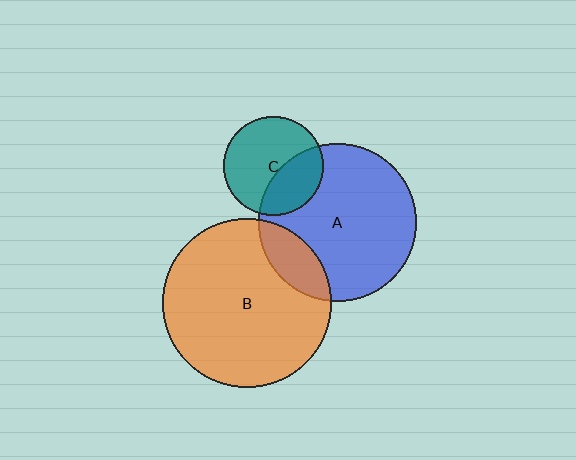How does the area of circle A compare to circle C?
Approximately 2.5 times.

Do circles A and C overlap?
Yes.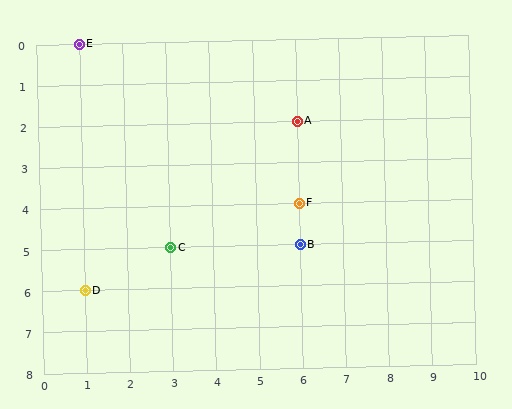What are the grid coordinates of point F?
Point F is at grid coordinates (6, 4).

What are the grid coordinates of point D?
Point D is at grid coordinates (1, 6).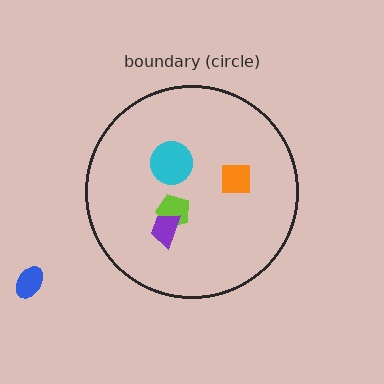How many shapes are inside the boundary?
4 inside, 1 outside.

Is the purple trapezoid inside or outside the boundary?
Inside.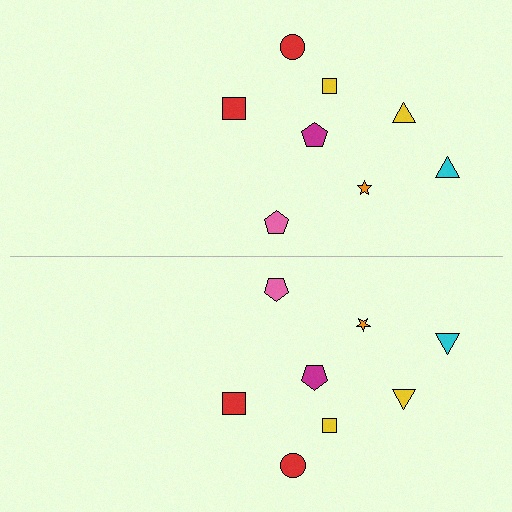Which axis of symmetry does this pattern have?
The pattern has a horizontal axis of symmetry running through the center of the image.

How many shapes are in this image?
There are 16 shapes in this image.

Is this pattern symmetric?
Yes, this pattern has bilateral (reflection) symmetry.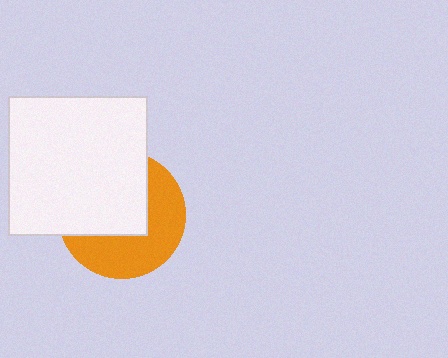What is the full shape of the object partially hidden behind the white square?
The partially hidden object is an orange circle.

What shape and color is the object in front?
The object in front is a white square.